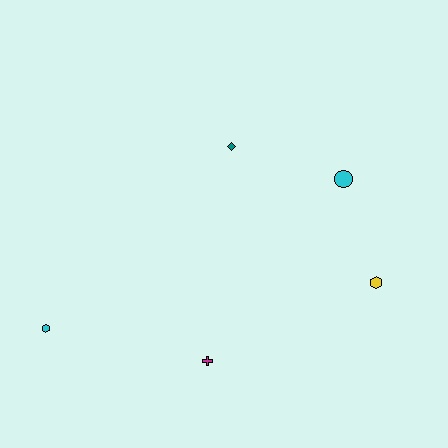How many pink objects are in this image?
There are no pink objects.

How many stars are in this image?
There are no stars.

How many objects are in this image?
There are 5 objects.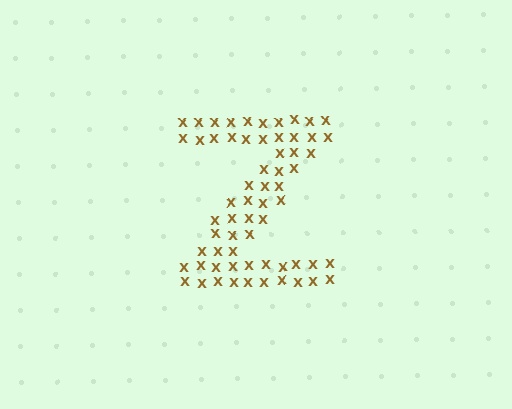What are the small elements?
The small elements are letter X's.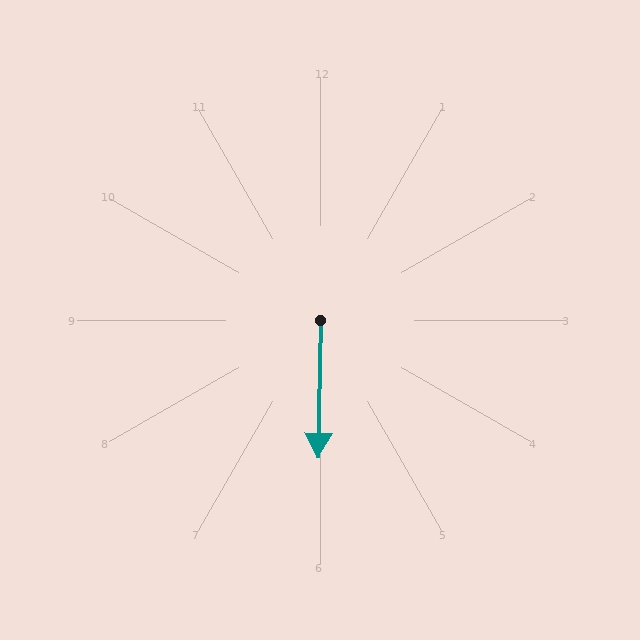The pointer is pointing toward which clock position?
Roughly 6 o'clock.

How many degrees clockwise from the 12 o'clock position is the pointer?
Approximately 181 degrees.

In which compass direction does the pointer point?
South.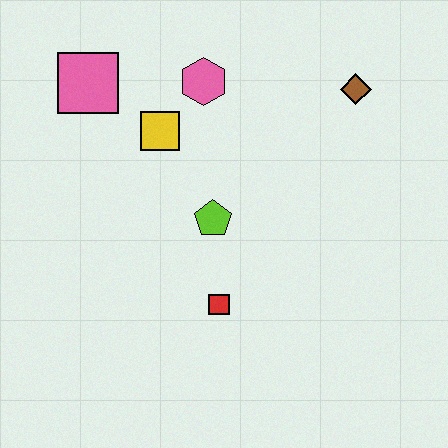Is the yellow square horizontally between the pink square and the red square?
Yes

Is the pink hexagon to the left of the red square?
Yes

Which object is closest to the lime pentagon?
The red square is closest to the lime pentagon.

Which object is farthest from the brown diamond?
The pink square is farthest from the brown diamond.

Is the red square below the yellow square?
Yes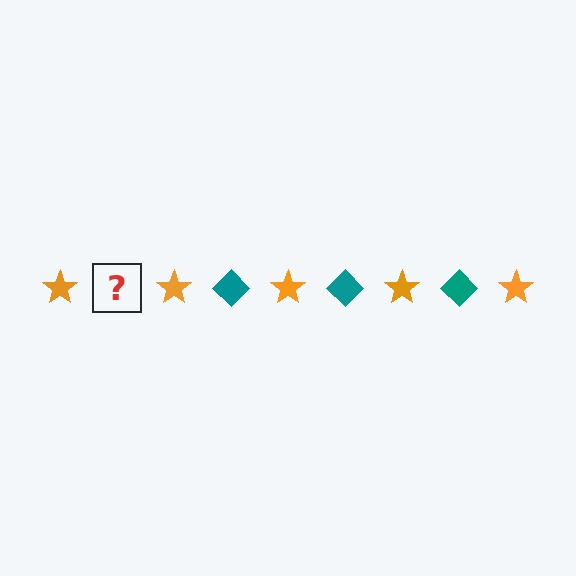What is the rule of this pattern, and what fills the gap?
The rule is that the pattern alternates between orange star and teal diamond. The gap should be filled with a teal diamond.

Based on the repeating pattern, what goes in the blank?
The blank should be a teal diamond.